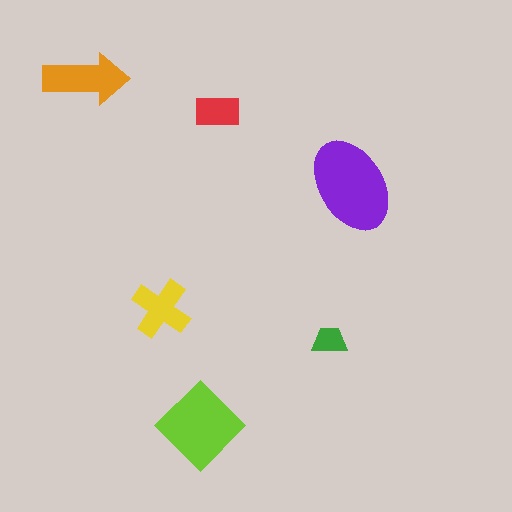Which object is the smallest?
The green trapezoid.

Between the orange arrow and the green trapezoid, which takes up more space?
The orange arrow.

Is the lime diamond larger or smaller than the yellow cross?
Larger.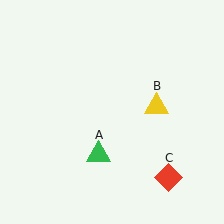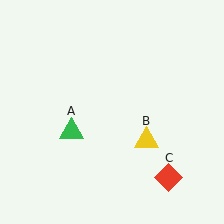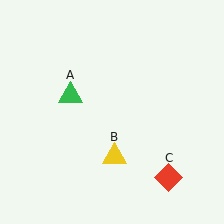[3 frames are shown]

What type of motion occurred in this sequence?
The green triangle (object A), yellow triangle (object B) rotated clockwise around the center of the scene.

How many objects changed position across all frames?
2 objects changed position: green triangle (object A), yellow triangle (object B).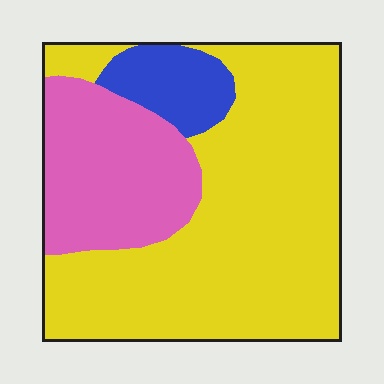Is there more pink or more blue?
Pink.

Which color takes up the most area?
Yellow, at roughly 65%.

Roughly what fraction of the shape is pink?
Pink takes up about one quarter (1/4) of the shape.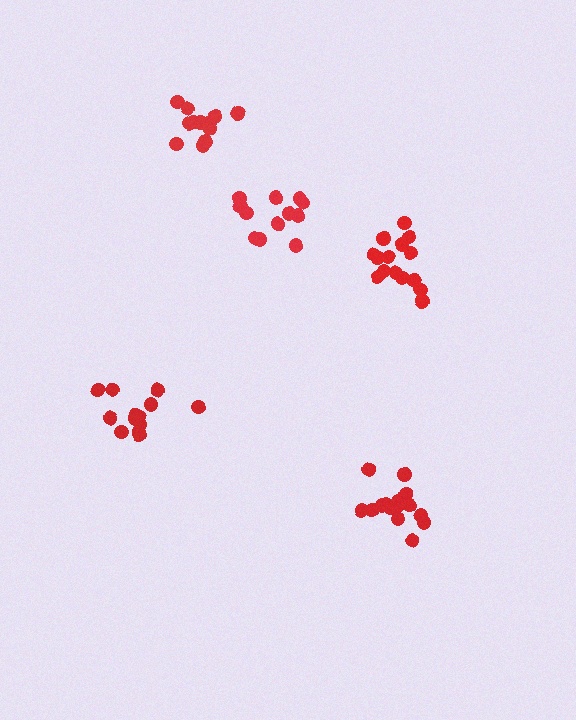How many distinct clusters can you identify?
There are 5 distinct clusters.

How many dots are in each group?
Group 1: 12 dots, Group 2: 15 dots, Group 3: 13 dots, Group 4: 12 dots, Group 5: 15 dots (67 total).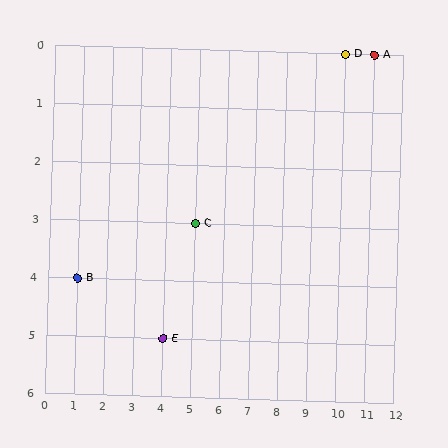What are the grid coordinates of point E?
Point E is at grid coordinates (4, 5).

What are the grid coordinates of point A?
Point A is at grid coordinates (11, 0).